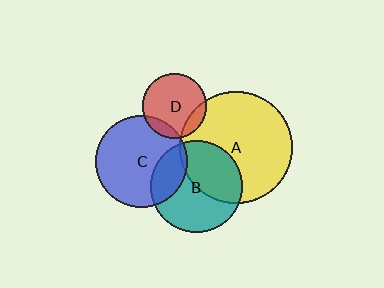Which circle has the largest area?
Circle A (yellow).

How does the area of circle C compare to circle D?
Approximately 2.1 times.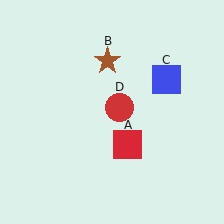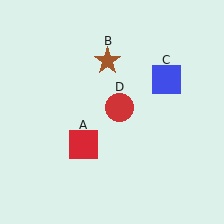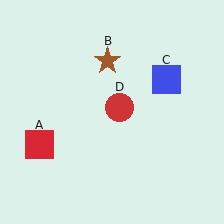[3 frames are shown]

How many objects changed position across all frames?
1 object changed position: red square (object A).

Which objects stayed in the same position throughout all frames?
Brown star (object B) and blue square (object C) and red circle (object D) remained stationary.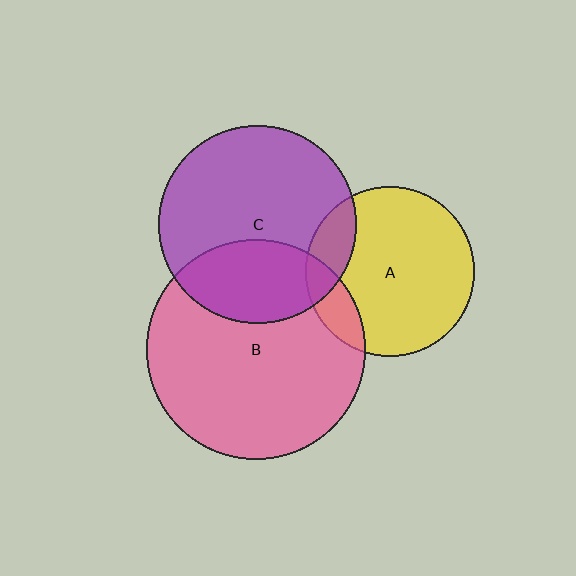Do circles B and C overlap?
Yes.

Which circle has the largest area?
Circle B (pink).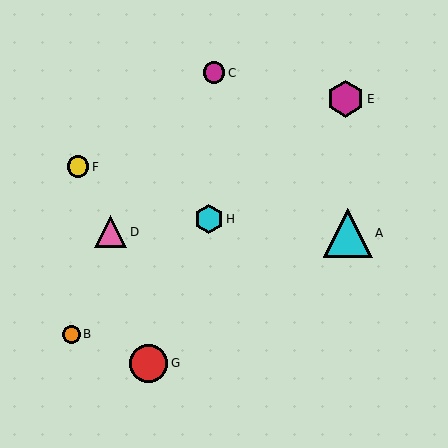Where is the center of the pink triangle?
The center of the pink triangle is at (111, 232).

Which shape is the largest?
The cyan triangle (labeled A) is the largest.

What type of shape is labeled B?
Shape B is an orange circle.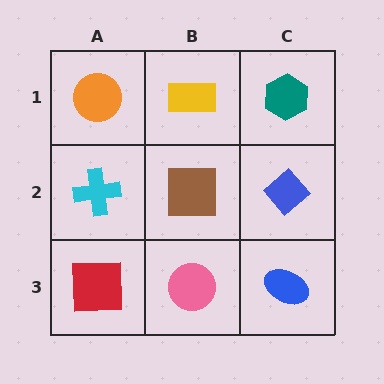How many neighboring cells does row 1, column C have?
2.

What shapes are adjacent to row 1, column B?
A brown square (row 2, column B), an orange circle (row 1, column A), a teal hexagon (row 1, column C).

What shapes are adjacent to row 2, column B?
A yellow rectangle (row 1, column B), a pink circle (row 3, column B), a cyan cross (row 2, column A), a blue diamond (row 2, column C).